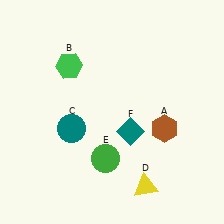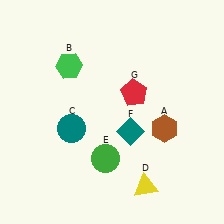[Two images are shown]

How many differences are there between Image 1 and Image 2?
There is 1 difference between the two images.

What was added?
A red pentagon (G) was added in Image 2.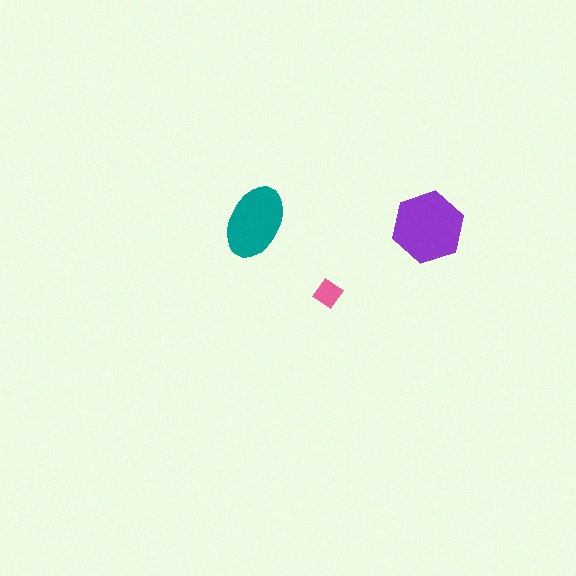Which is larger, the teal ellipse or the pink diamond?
The teal ellipse.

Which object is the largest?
The purple hexagon.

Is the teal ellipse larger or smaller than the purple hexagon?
Smaller.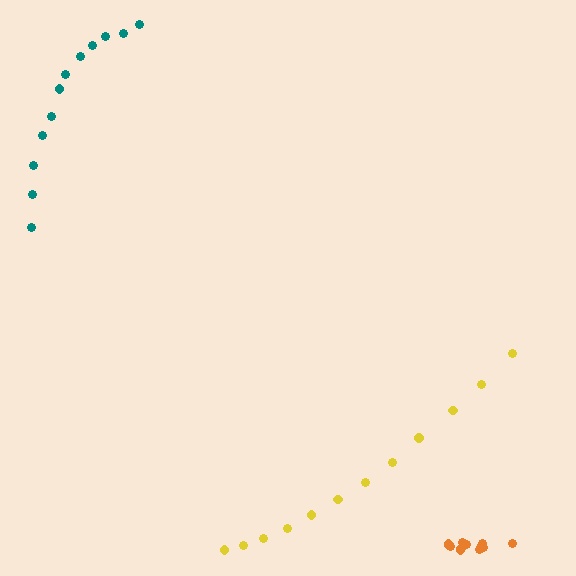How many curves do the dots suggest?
There are 3 distinct paths.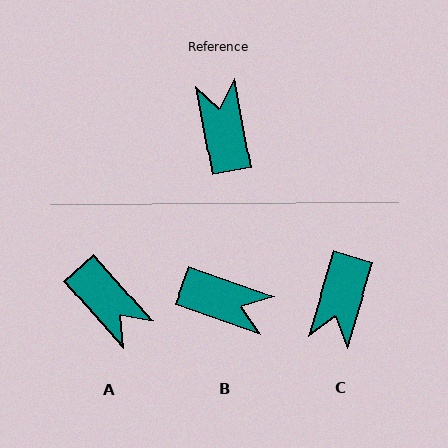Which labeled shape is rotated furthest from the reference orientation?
C, about 153 degrees away.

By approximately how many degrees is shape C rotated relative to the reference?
Approximately 153 degrees counter-clockwise.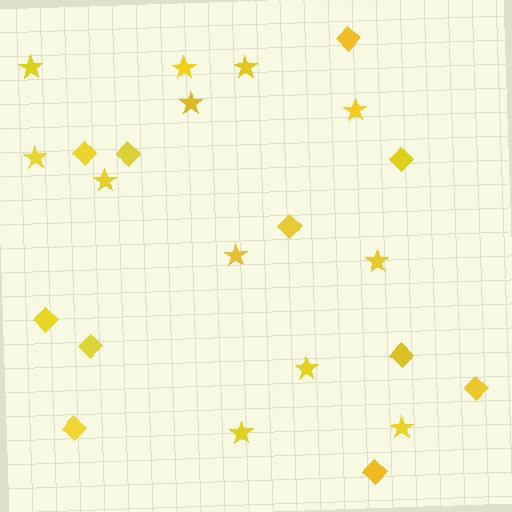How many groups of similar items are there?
There are 2 groups: one group of diamonds (11) and one group of stars (12).